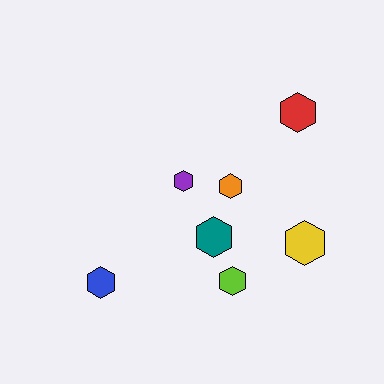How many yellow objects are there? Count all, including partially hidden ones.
There is 1 yellow object.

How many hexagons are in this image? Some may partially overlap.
There are 7 hexagons.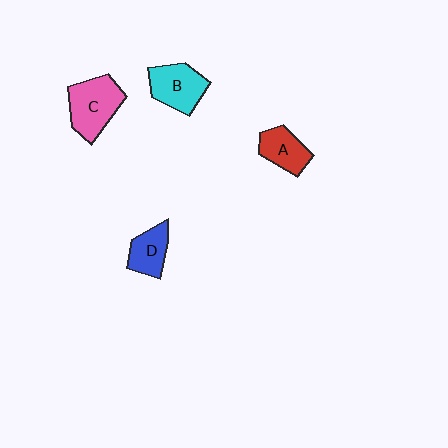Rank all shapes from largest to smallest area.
From largest to smallest: C (pink), B (cyan), A (red), D (blue).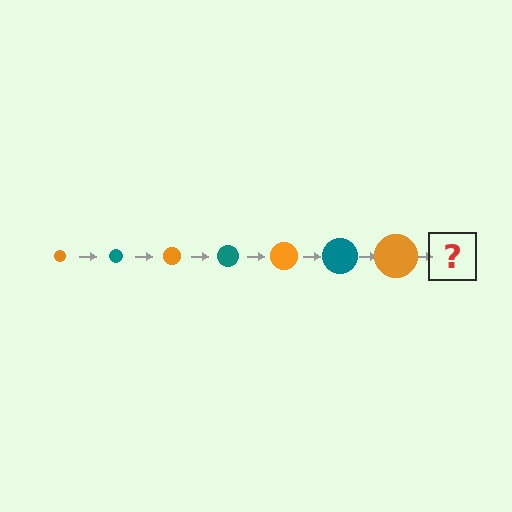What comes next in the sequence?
The next element should be a teal circle, larger than the previous one.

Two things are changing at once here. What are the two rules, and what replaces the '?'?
The two rules are that the circle grows larger each step and the color cycles through orange and teal. The '?' should be a teal circle, larger than the previous one.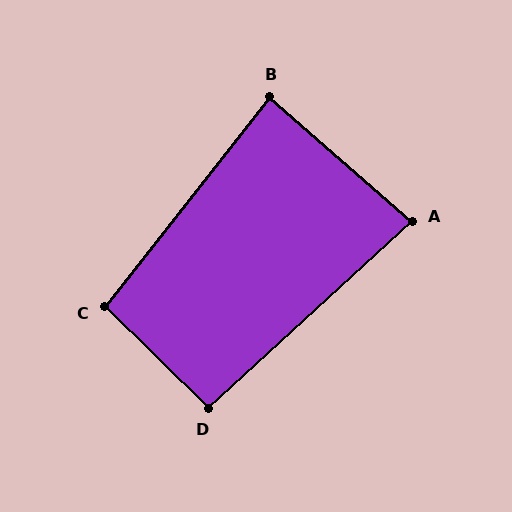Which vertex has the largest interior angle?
C, at approximately 96 degrees.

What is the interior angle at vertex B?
Approximately 87 degrees (approximately right).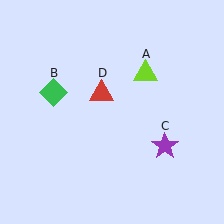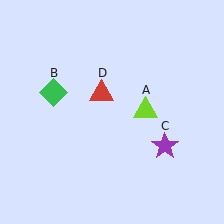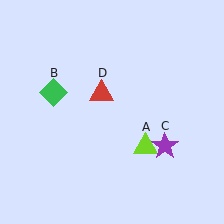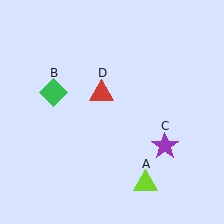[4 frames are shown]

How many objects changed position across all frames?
1 object changed position: lime triangle (object A).